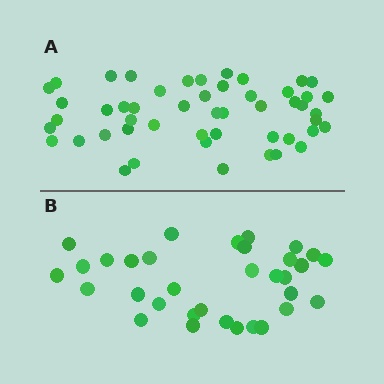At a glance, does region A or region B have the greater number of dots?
Region A (the top region) has more dots.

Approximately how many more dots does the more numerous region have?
Region A has approximately 15 more dots than region B.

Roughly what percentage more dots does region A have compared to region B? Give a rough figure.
About 50% more.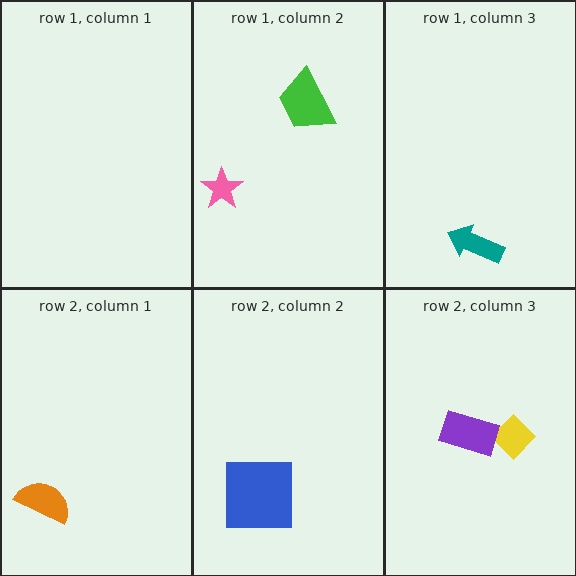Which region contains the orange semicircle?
The row 2, column 1 region.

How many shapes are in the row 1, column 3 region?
1.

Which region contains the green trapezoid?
The row 1, column 2 region.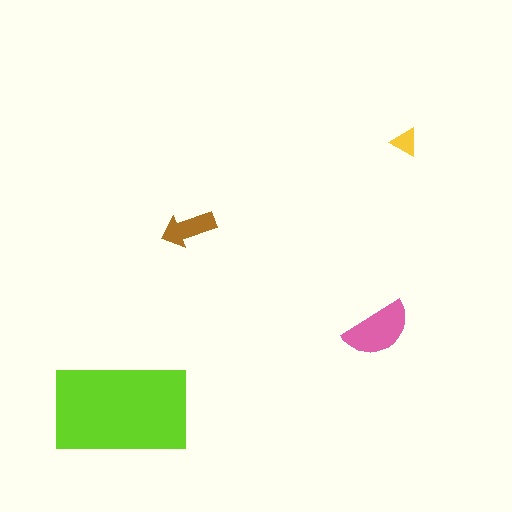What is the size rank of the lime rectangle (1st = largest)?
1st.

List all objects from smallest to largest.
The yellow triangle, the brown arrow, the pink semicircle, the lime rectangle.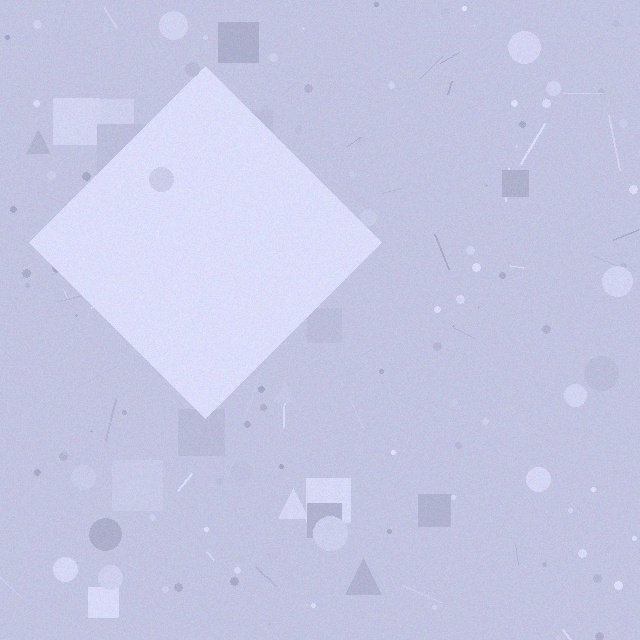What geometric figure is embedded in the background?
A diamond is embedded in the background.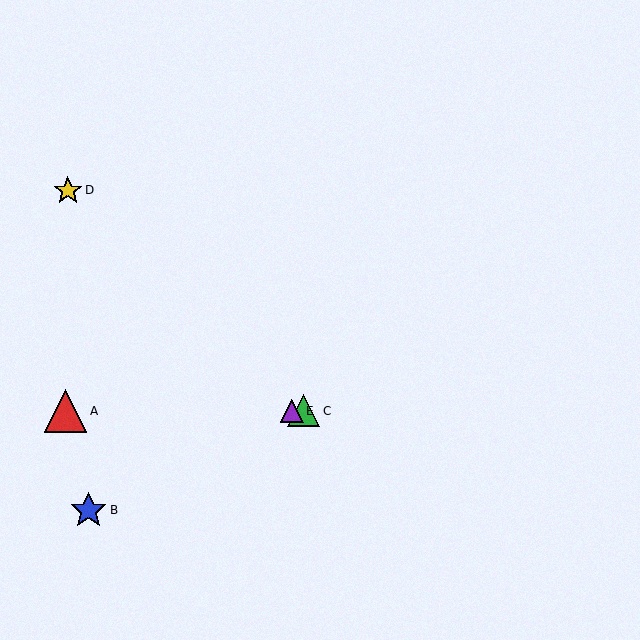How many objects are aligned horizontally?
3 objects (A, C, E) are aligned horizontally.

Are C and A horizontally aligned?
Yes, both are at y≈411.